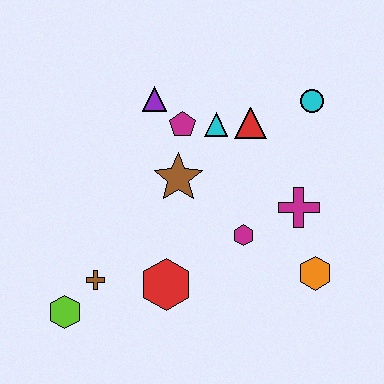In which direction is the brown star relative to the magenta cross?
The brown star is to the left of the magenta cross.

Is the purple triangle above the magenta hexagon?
Yes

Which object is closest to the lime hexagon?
The brown cross is closest to the lime hexagon.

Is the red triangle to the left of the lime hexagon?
No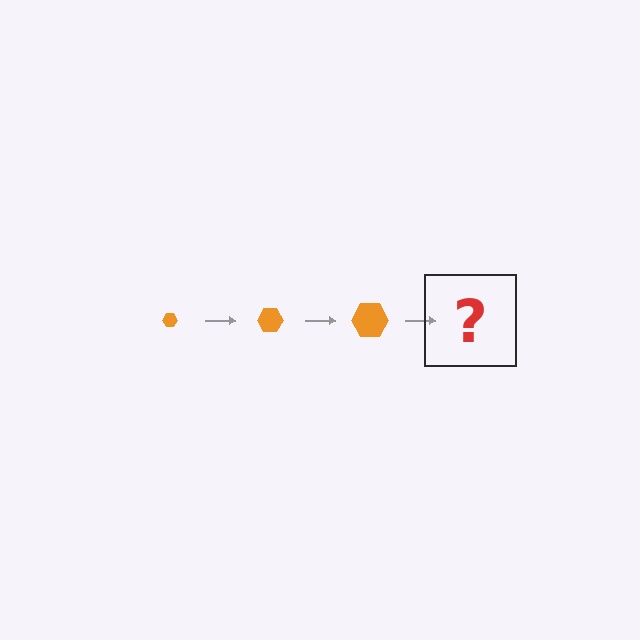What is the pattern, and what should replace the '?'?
The pattern is that the hexagon gets progressively larger each step. The '?' should be an orange hexagon, larger than the previous one.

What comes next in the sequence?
The next element should be an orange hexagon, larger than the previous one.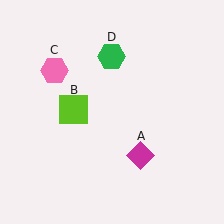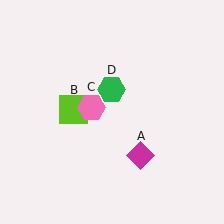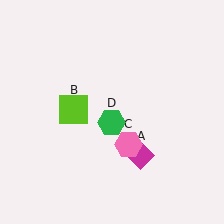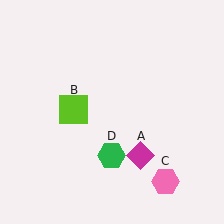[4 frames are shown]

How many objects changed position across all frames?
2 objects changed position: pink hexagon (object C), green hexagon (object D).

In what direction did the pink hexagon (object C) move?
The pink hexagon (object C) moved down and to the right.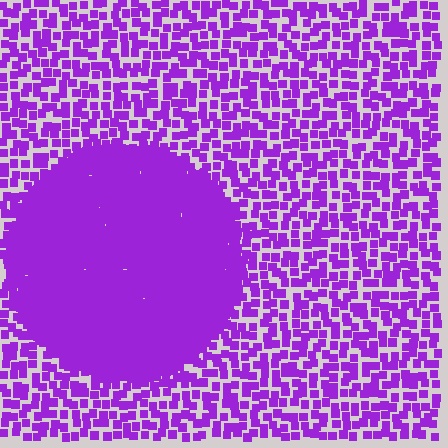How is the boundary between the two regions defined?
The boundary is defined by a change in element density (approximately 2.9x ratio). All elements are the same color, size, and shape.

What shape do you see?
I see a circle.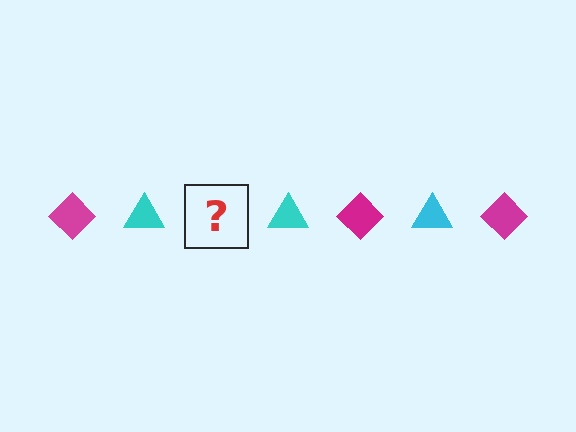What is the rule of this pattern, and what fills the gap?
The rule is that the pattern alternates between magenta diamond and cyan triangle. The gap should be filled with a magenta diamond.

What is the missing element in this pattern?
The missing element is a magenta diamond.